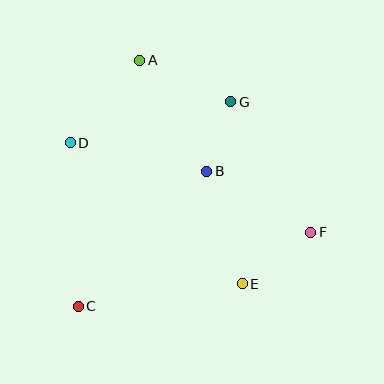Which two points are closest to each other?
Points B and G are closest to each other.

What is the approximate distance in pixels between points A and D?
The distance between A and D is approximately 108 pixels.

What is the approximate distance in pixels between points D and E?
The distance between D and E is approximately 222 pixels.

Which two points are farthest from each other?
Points D and F are farthest from each other.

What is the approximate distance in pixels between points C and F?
The distance between C and F is approximately 244 pixels.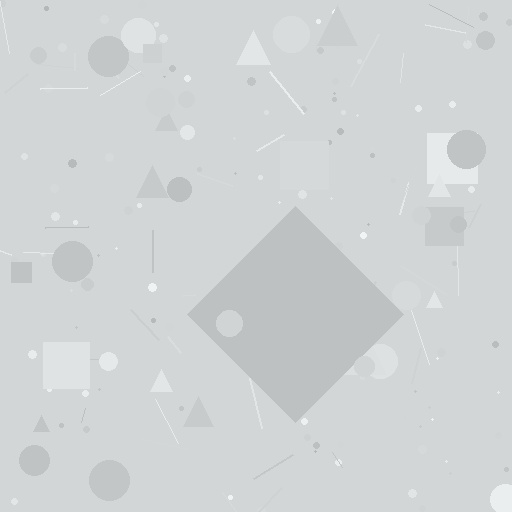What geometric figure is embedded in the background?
A diamond is embedded in the background.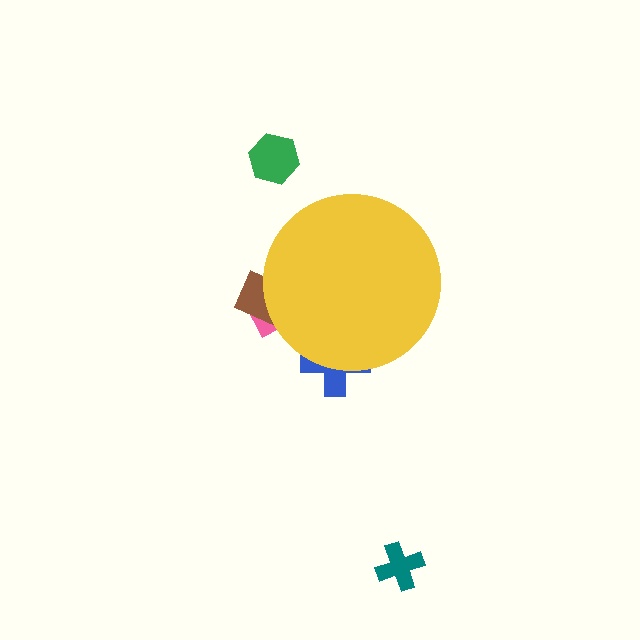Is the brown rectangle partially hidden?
Yes, the brown rectangle is partially hidden behind the yellow circle.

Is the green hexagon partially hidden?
No, the green hexagon is fully visible.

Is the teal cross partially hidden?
No, the teal cross is fully visible.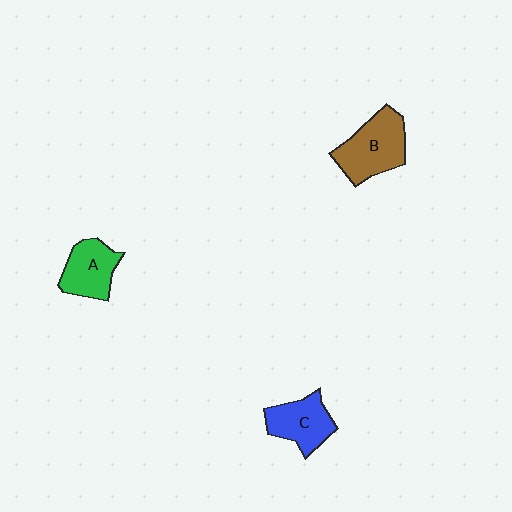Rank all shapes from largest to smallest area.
From largest to smallest: B (brown), C (blue), A (green).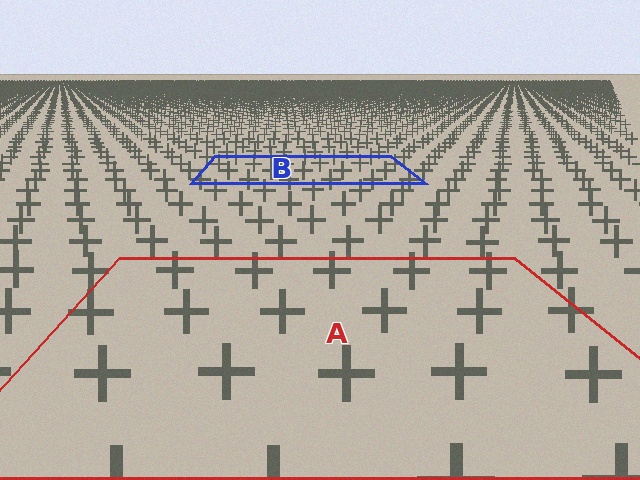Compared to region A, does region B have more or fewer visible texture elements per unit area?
Region B has more texture elements per unit area — they are packed more densely because it is farther away.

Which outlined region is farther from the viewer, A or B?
Region B is farther from the viewer — the texture elements inside it appear smaller and more densely packed.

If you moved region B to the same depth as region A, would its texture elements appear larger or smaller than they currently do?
They would appear larger. At a closer depth, the same texture elements are projected at a bigger on-screen size.